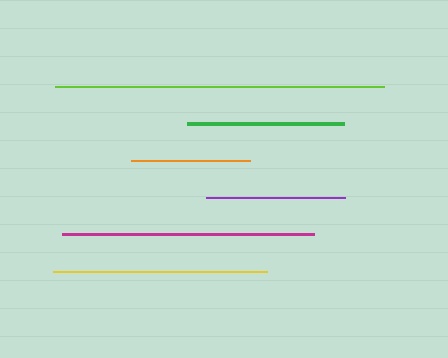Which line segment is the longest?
The lime line is the longest at approximately 328 pixels.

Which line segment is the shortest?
The orange line is the shortest at approximately 119 pixels.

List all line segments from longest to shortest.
From longest to shortest: lime, magenta, yellow, green, purple, orange.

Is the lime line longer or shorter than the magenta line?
The lime line is longer than the magenta line.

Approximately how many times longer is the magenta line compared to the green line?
The magenta line is approximately 1.6 times the length of the green line.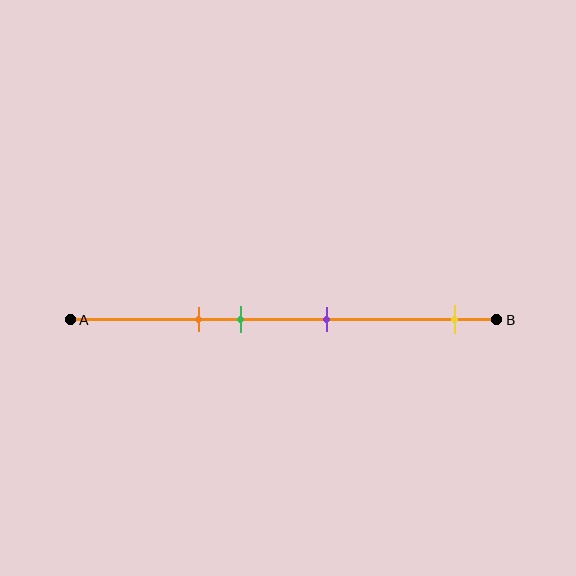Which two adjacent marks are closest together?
The orange and green marks are the closest adjacent pair.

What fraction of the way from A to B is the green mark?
The green mark is approximately 40% (0.4) of the way from A to B.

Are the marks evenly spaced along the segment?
No, the marks are not evenly spaced.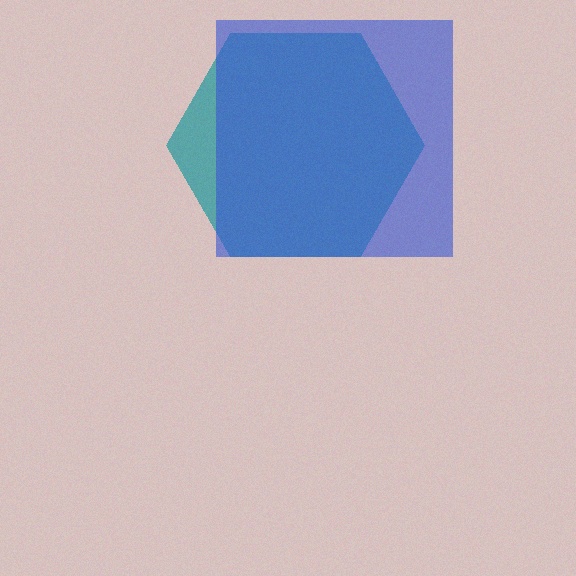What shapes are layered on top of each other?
The layered shapes are: a teal hexagon, a blue square.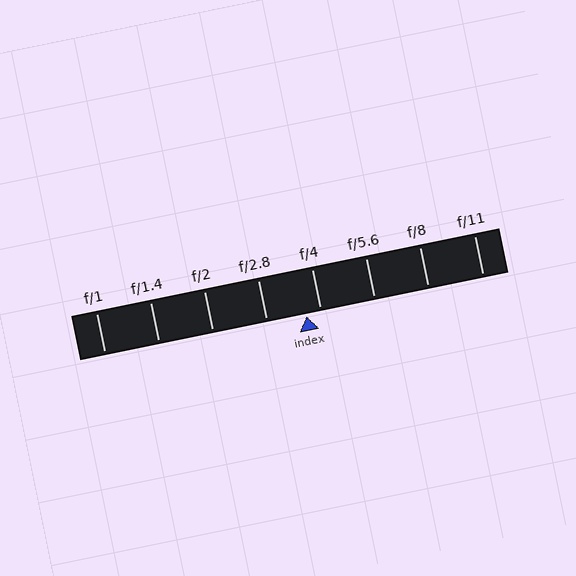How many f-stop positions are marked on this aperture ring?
There are 8 f-stop positions marked.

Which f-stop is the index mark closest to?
The index mark is closest to f/4.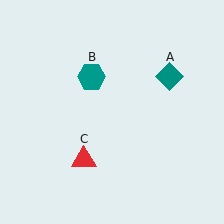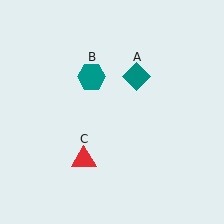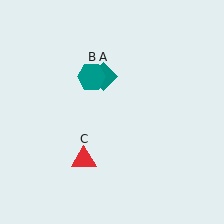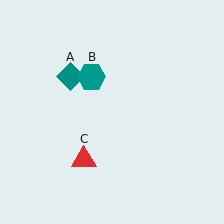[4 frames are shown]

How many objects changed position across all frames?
1 object changed position: teal diamond (object A).